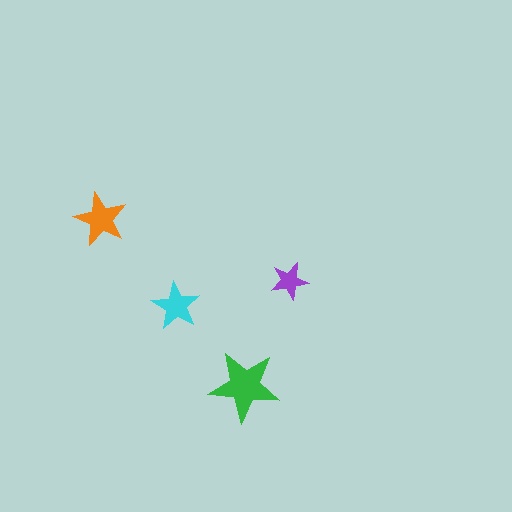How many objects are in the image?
There are 4 objects in the image.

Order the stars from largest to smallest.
the green one, the orange one, the cyan one, the purple one.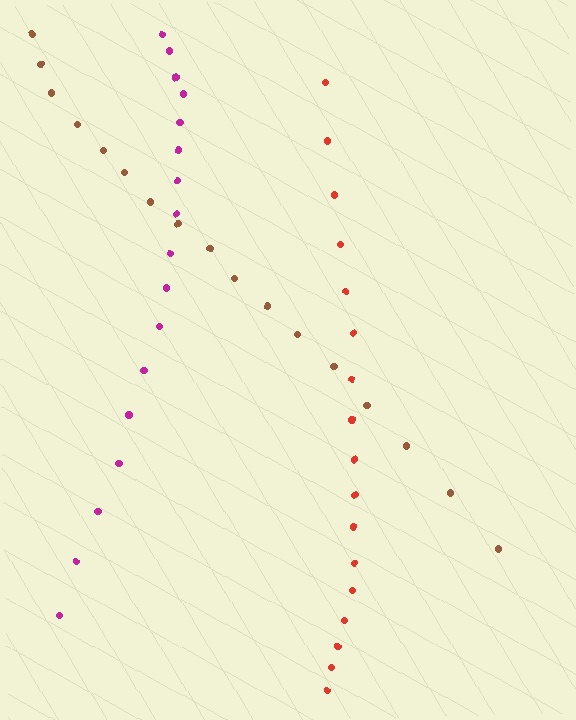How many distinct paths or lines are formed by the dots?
There are 3 distinct paths.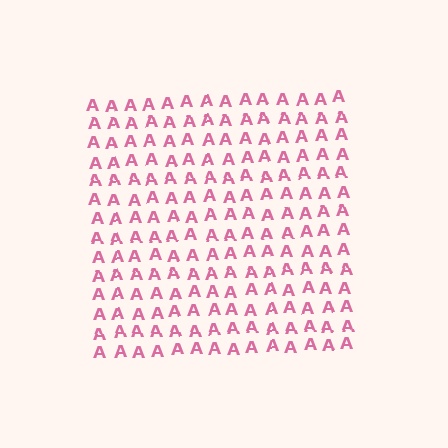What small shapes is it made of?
It is made of small letter A's.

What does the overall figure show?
The overall figure shows a square.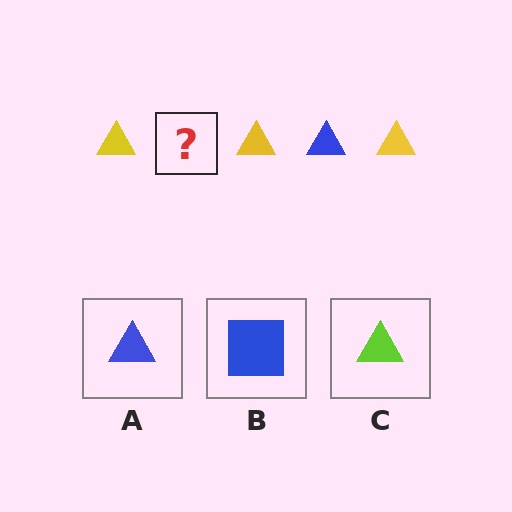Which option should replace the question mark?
Option A.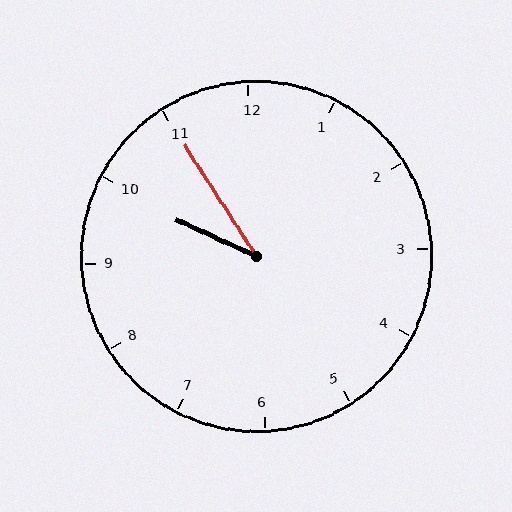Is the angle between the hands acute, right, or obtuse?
It is acute.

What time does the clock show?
9:55.